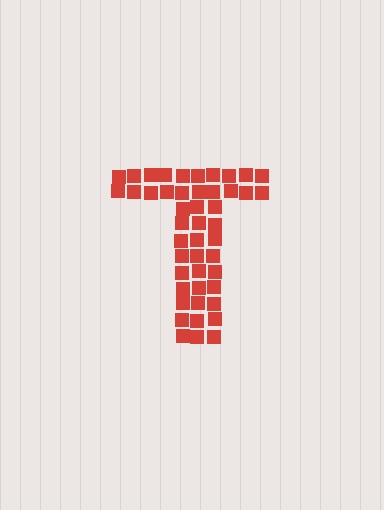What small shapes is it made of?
It is made of small squares.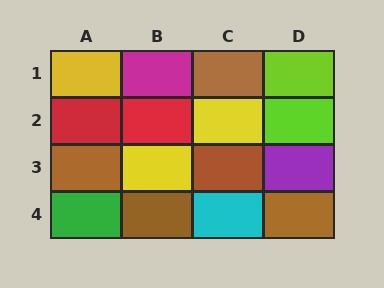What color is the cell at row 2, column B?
Red.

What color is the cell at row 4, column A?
Green.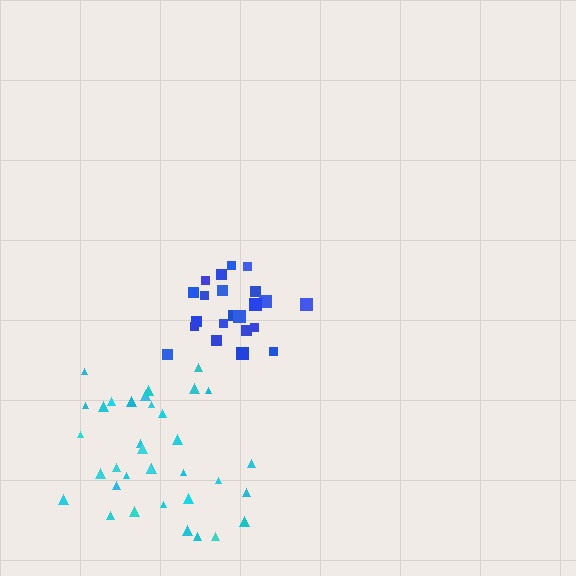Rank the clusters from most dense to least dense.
blue, cyan.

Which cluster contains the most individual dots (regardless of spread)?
Cyan (35).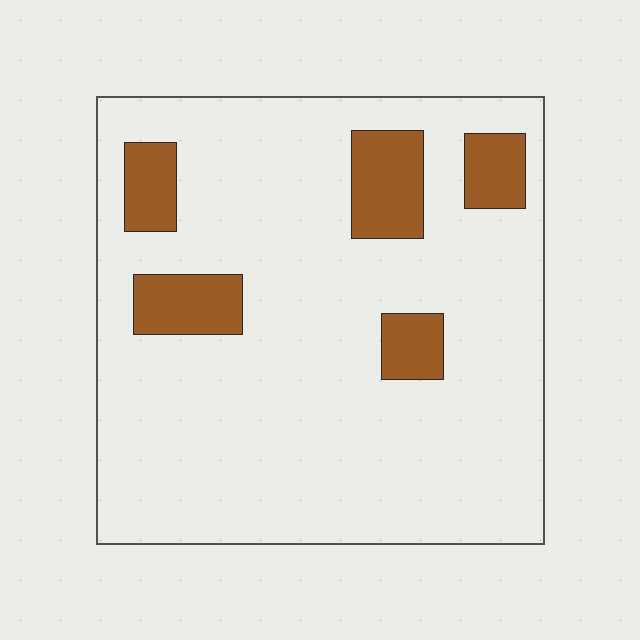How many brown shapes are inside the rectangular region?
5.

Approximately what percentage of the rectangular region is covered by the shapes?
Approximately 15%.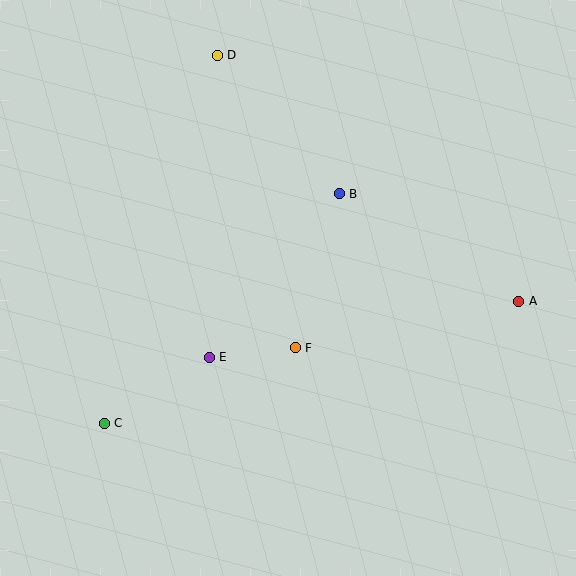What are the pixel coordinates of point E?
Point E is at (209, 357).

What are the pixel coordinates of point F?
Point F is at (295, 348).